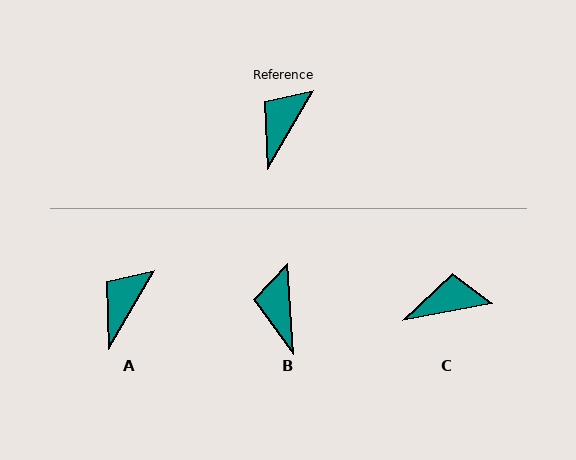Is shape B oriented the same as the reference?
No, it is off by about 34 degrees.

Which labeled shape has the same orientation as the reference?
A.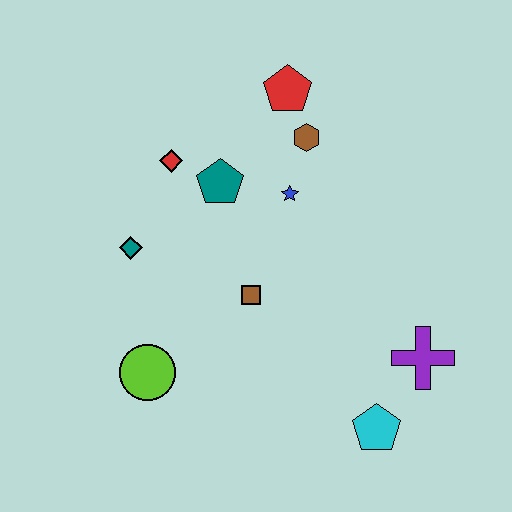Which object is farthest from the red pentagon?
The cyan pentagon is farthest from the red pentagon.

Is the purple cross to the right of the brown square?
Yes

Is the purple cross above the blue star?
No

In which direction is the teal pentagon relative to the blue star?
The teal pentagon is to the left of the blue star.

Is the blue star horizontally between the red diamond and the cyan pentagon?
Yes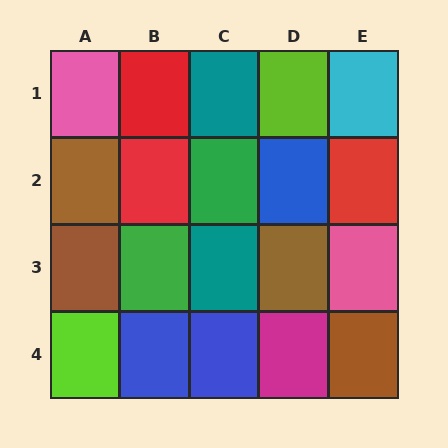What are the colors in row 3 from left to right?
Brown, green, teal, brown, pink.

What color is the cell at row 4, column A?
Lime.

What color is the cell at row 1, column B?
Red.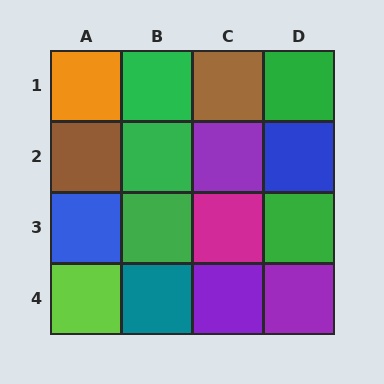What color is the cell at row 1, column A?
Orange.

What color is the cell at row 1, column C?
Brown.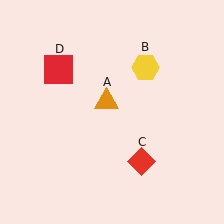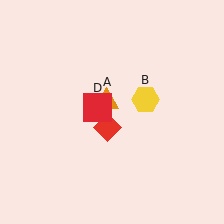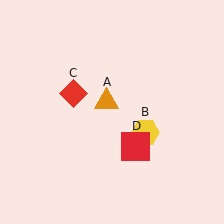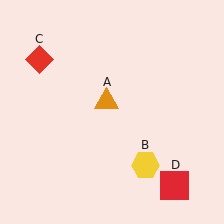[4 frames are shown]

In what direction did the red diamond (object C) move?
The red diamond (object C) moved up and to the left.